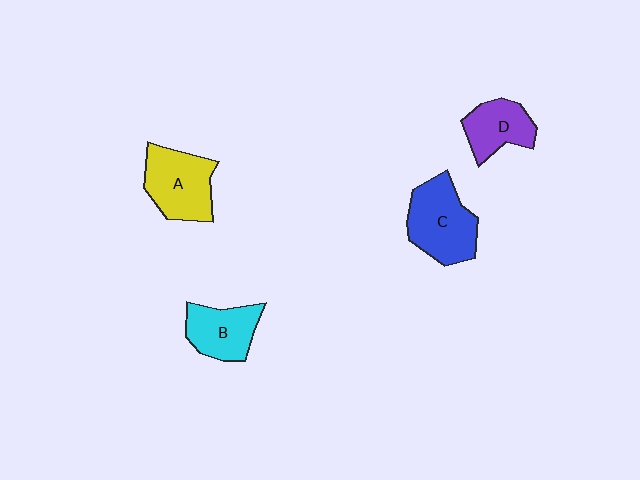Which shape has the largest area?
Shape C (blue).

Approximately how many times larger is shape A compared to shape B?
Approximately 1.3 times.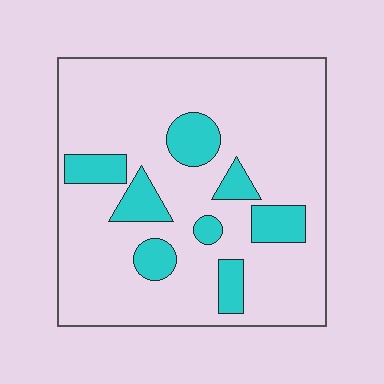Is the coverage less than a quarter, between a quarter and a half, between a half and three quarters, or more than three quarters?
Less than a quarter.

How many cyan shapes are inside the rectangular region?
8.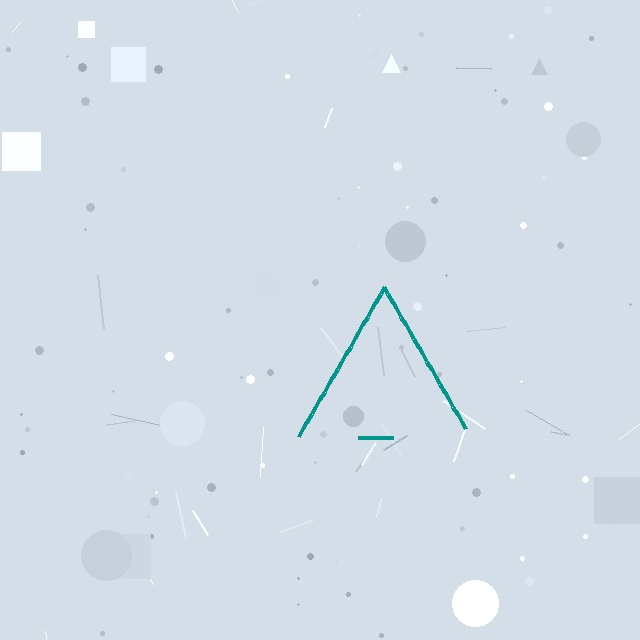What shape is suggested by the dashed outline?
The dashed outline suggests a triangle.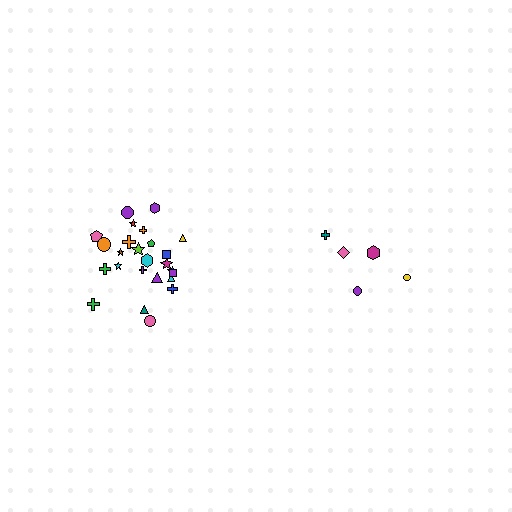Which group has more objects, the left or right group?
The left group.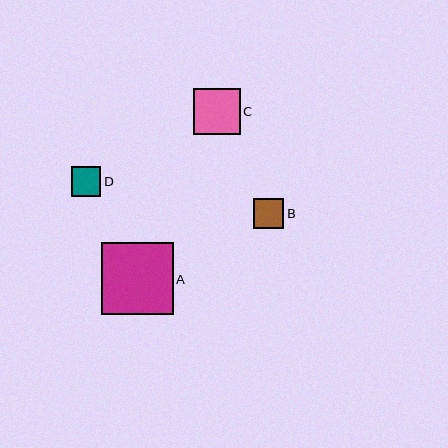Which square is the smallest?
Square B is the smallest with a size of approximately 30 pixels.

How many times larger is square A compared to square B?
Square A is approximately 2.4 times the size of square B.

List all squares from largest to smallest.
From largest to smallest: A, C, D, B.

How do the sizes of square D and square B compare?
Square D and square B are approximately the same size.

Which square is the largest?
Square A is the largest with a size of approximately 72 pixels.